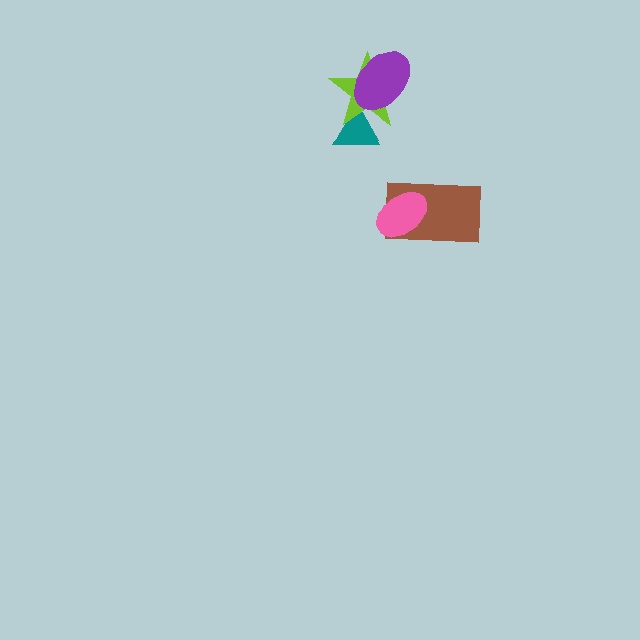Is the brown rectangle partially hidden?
Yes, it is partially covered by another shape.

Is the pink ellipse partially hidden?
No, no other shape covers it.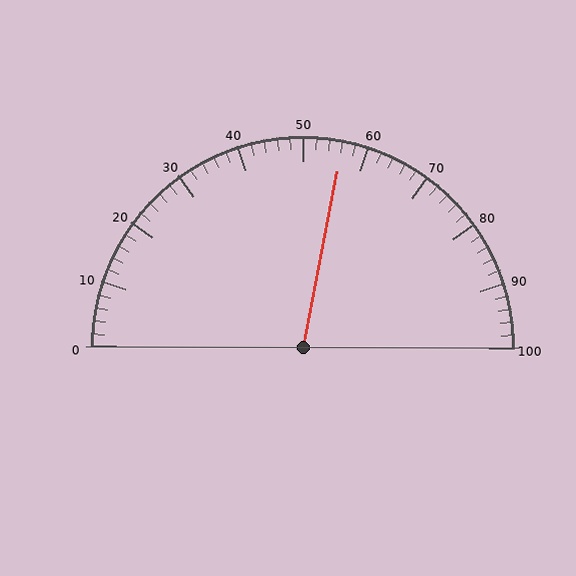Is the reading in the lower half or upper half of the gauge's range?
The reading is in the upper half of the range (0 to 100).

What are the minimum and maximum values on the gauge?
The gauge ranges from 0 to 100.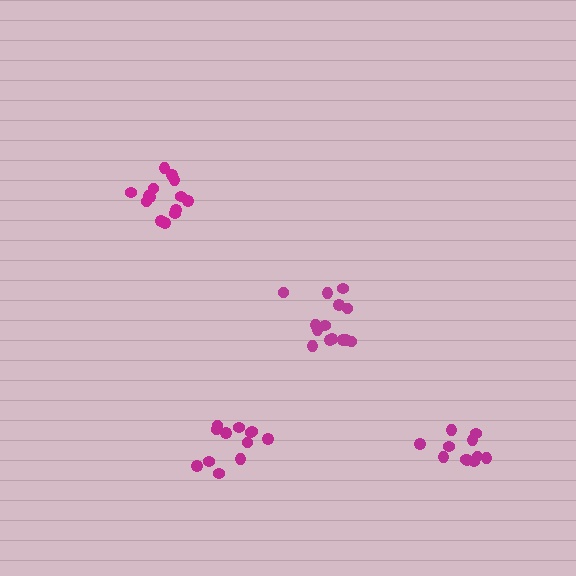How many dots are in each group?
Group 1: 14 dots, Group 2: 12 dots, Group 3: 14 dots, Group 4: 11 dots (51 total).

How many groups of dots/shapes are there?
There are 4 groups.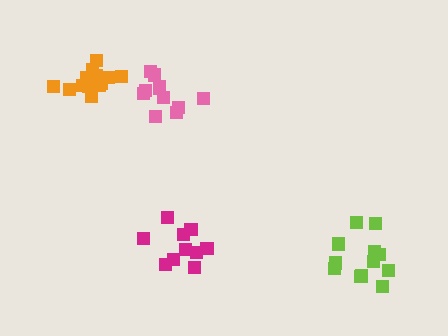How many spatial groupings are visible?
There are 4 spatial groupings.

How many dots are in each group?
Group 1: 10 dots, Group 2: 14 dots, Group 3: 11 dots, Group 4: 12 dots (47 total).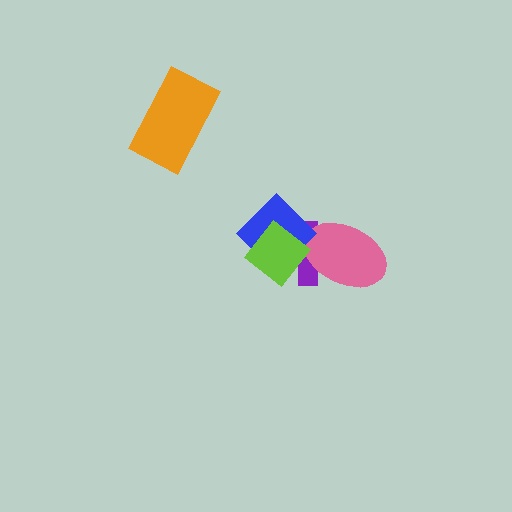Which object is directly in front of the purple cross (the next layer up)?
The pink ellipse is directly in front of the purple cross.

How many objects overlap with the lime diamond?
3 objects overlap with the lime diamond.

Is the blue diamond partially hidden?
Yes, it is partially covered by another shape.